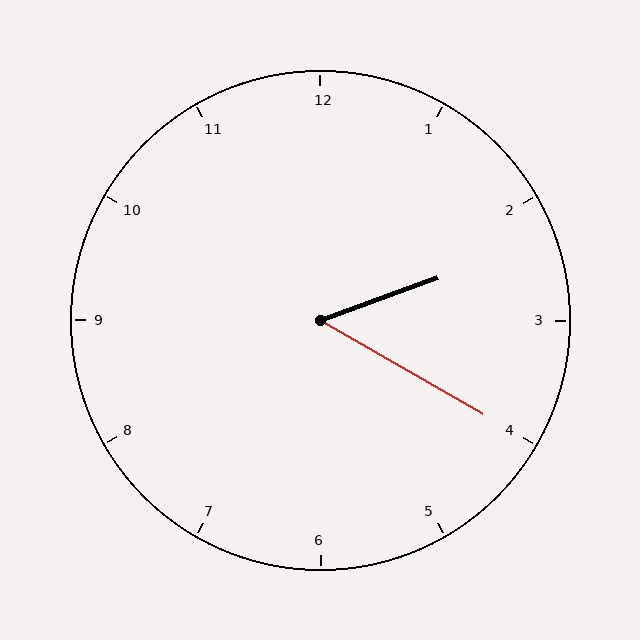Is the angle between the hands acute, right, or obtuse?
It is acute.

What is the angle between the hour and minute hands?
Approximately 50 degrees.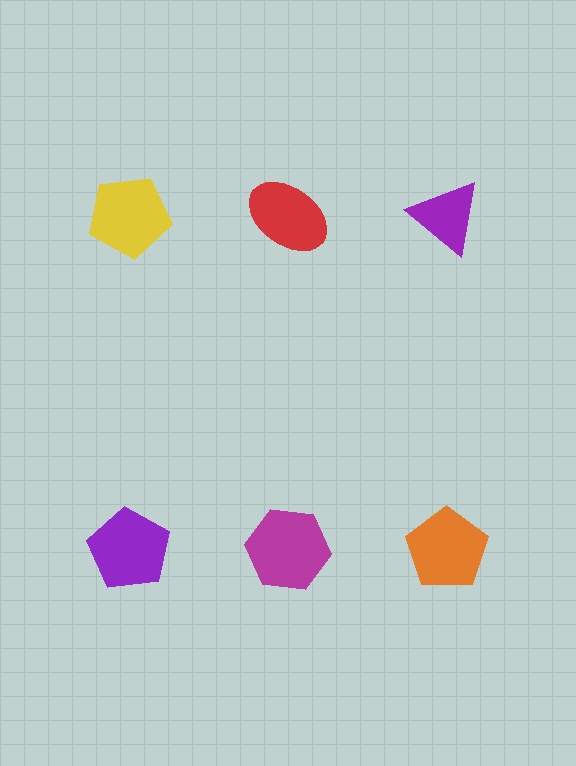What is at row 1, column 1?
A yellow pentagon.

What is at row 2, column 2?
A magenta hexagon.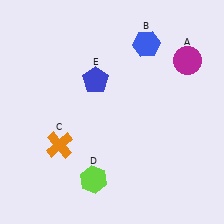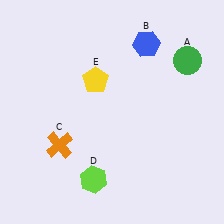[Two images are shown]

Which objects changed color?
A changed from magenta to green. E changed from blue to yellow.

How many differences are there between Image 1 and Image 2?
There are 2 differences between the two images.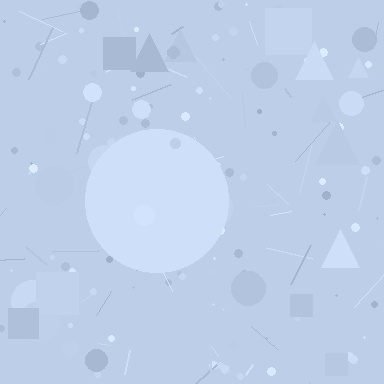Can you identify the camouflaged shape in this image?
The camouflaged shape is a circle.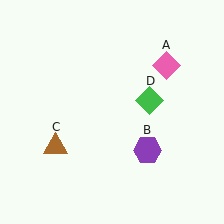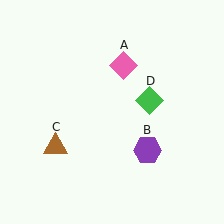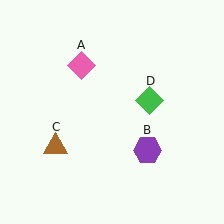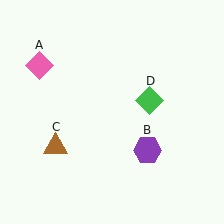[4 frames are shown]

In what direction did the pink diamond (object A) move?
The pink diamond (object A) moved left.